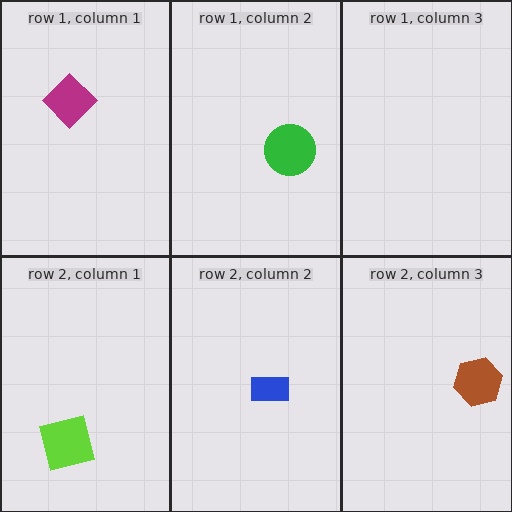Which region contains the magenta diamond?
The row 1, column 1 region.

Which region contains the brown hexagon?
The row 2, column 3 region.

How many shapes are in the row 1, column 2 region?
1.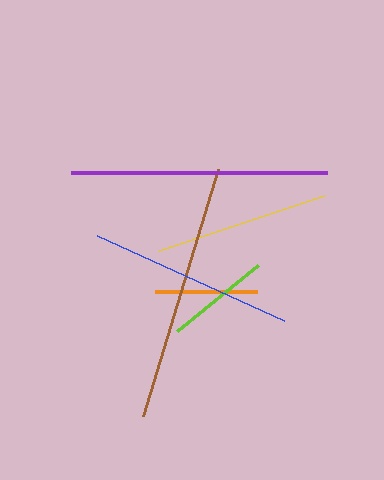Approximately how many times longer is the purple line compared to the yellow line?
The purple line is approximately 1.5 times the length of the yellow line.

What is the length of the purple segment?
The purple segment is approximately 256 pixels long.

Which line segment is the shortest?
The orange line is the shortest at approximately 102 pixels.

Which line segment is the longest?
The brown line is the longest at approximately 258 pixels.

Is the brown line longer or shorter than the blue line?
The brown line is longer than the blue line.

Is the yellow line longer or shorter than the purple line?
The purple line is longer than the yellow line.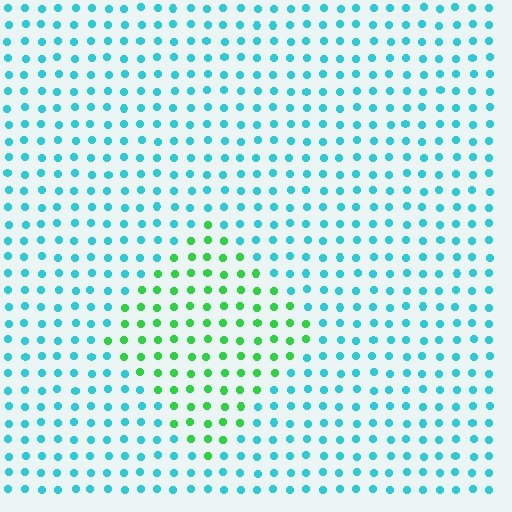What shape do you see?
I see a diamond.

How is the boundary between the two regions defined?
The boundary is defined purely by a slight shift in hue (about 55 degrees). Spacing, size, and orientation are identical on both sides.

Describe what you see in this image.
The image is filled with small cyan elements in a uniform arrangement. A diamond-shaped region is visible where the elements are tinted to a slightly different hue, forming a subtle color boundary.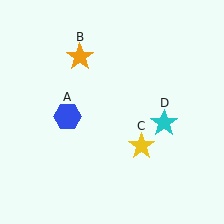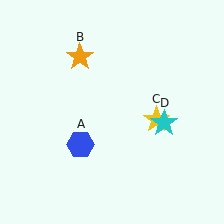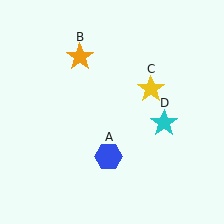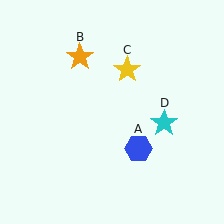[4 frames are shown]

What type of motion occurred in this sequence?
The blue hexagon (object A), yellow star (object C) rotated counterclockwise around the center of the scene.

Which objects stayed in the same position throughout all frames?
Orange star (object B) and cyan star (object D) remained stationary.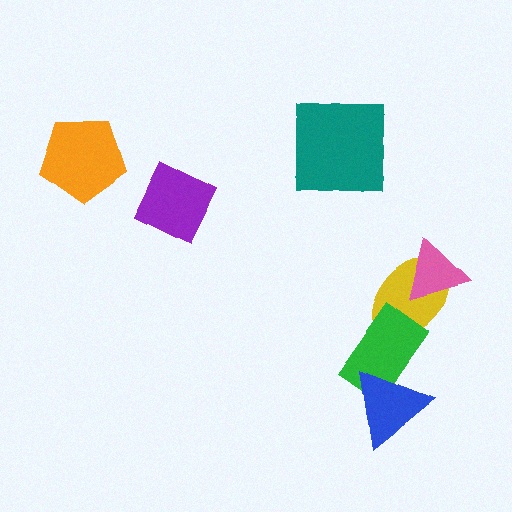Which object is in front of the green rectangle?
The blue triangle is in front of the green rectangle.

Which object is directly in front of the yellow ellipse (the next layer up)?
The pink triangle is directly in front of the yellow ellipse.